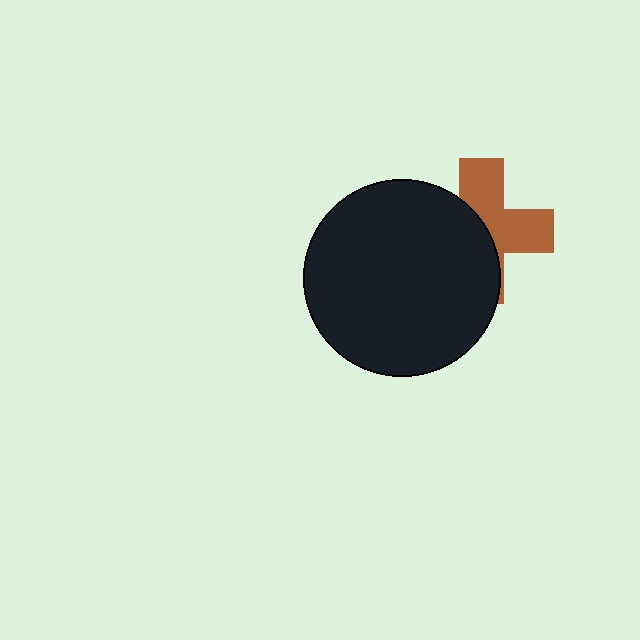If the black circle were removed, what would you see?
You would see the complete brown cross.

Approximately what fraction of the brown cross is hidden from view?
Roughly 51% of the brown cross is hidden behind the black circle.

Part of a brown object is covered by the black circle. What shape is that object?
It is a cross.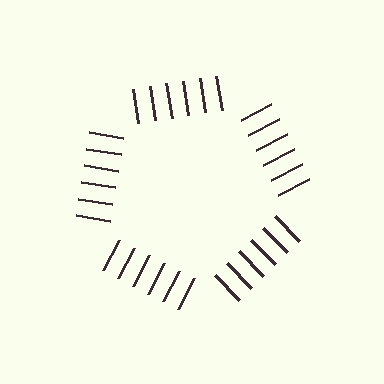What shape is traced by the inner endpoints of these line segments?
An illusory pentagon — the line segments terminate on its edges but no continuous stroke is drawn.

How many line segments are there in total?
30 — 6 along each of the 5 edges.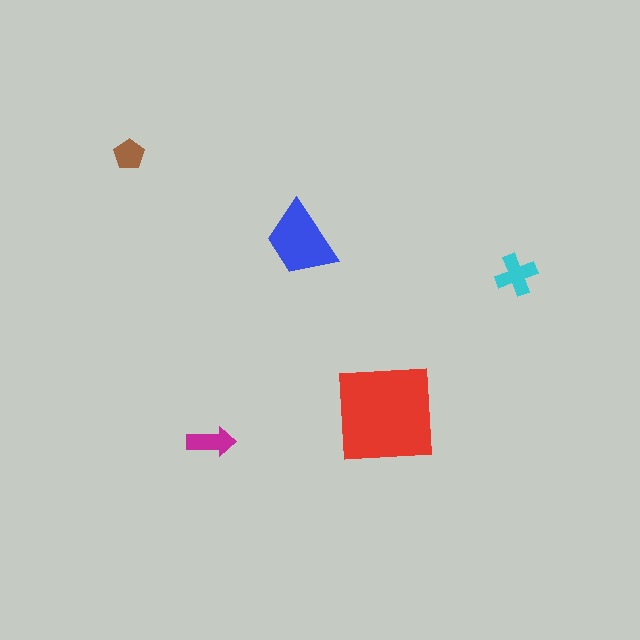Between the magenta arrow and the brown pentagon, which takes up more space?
The magenta arrow.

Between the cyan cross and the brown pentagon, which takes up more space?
The cyan cross.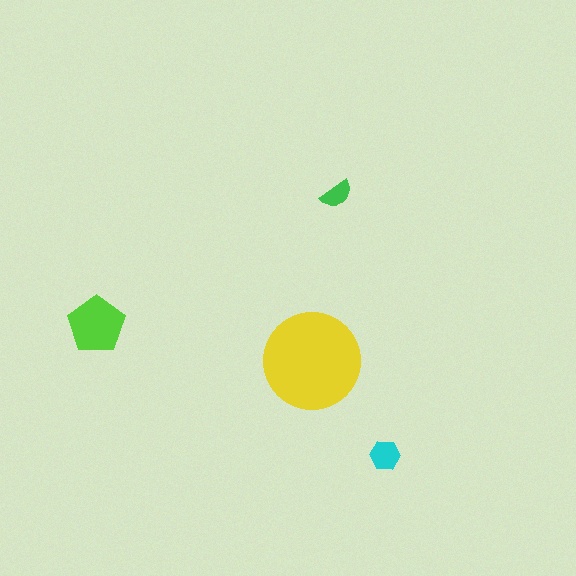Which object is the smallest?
The green semicircle.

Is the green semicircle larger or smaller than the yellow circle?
Smaller.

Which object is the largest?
The yellow circle.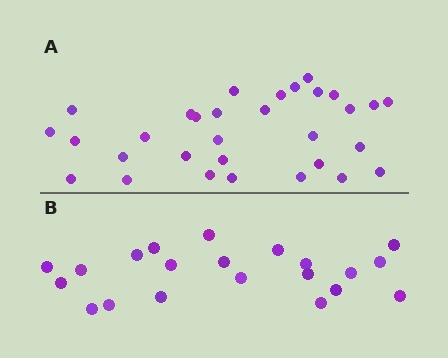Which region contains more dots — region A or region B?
Region A (the top region) has more dots.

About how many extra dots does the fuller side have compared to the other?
Region A has roughly 10 or so more dots than region B.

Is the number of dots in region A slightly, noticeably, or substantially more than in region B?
Region A has substantially more. The ratio is roughly 1.5 to 1.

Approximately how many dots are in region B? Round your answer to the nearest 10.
About 20 dots. (The exact count is 21, which rounds to 20.)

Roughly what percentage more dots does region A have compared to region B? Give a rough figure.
About 50% more.